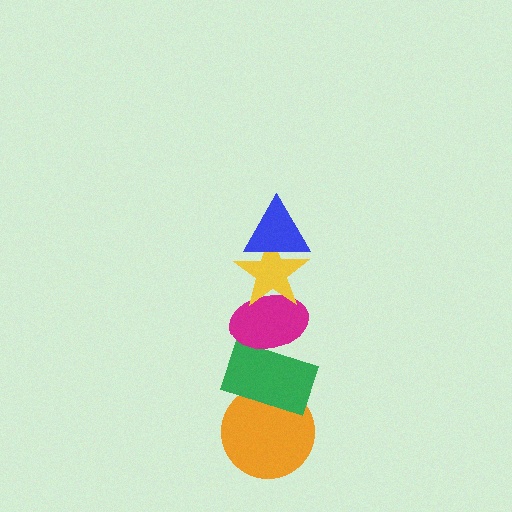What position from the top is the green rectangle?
The green rectangle is 4th from the top.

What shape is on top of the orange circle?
The green rectangle is on top of the orange circle.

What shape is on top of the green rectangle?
The magenta ellipse is on top of the green rectangle.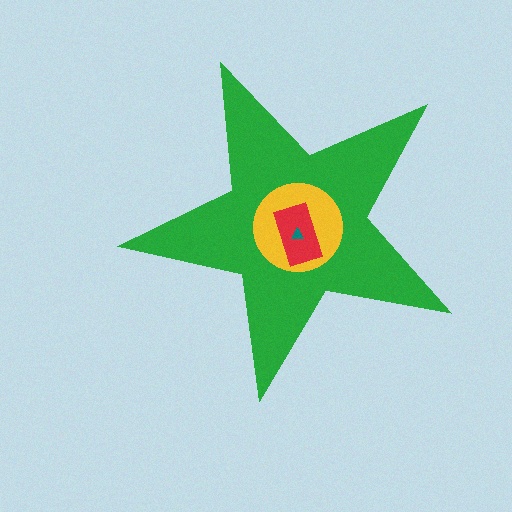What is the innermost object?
The teal triangle.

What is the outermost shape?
The green star.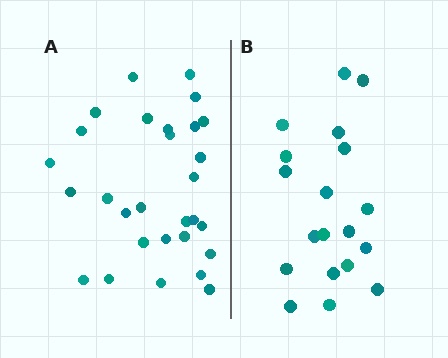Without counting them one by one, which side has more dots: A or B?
Region A (the left region) has more dots.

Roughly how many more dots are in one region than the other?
Region A has roughly 10 or so more dots than region B.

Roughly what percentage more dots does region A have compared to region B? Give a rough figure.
About 55% more.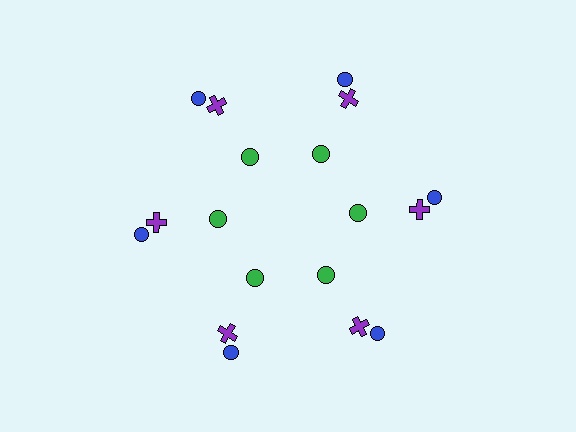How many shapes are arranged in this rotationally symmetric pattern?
There are 18 shapes, arranged in 6 groups of 3.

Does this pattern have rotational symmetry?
Yes, this pattern has 6-fold rotational symmetry. It looks the same after rotating 60 degrees around the center.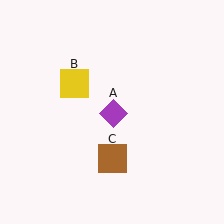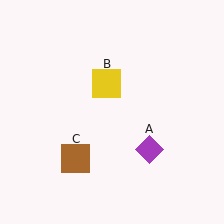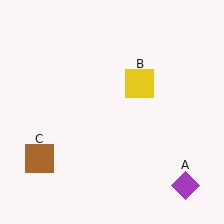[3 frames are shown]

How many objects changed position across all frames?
3 objects changed position: purple diamond (object A), yellow square (object B), brown square (object C).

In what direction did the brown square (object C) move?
The brown square (object C) moved left.